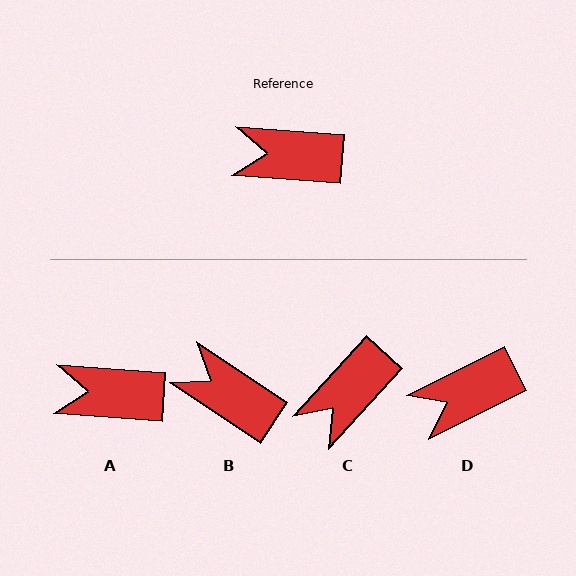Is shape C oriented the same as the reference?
No, it is off by about 52 degrees.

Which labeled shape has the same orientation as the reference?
A.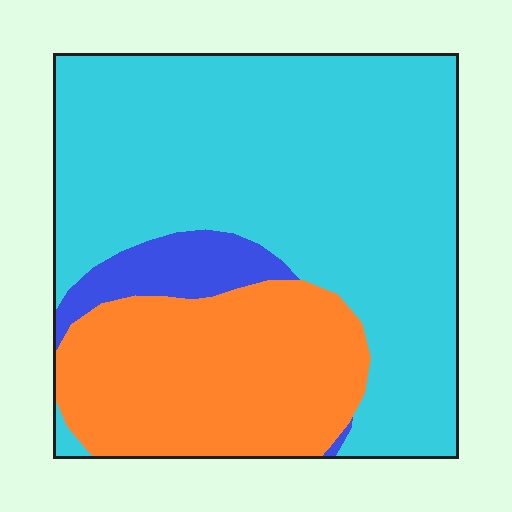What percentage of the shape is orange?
Orange takes up between a sixth and a third of the shape.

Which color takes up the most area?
Cyan, at roughly 65%.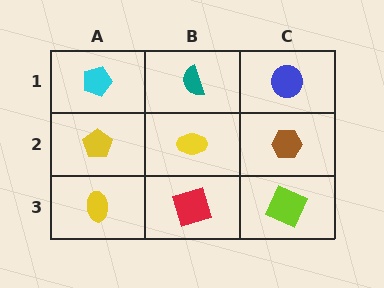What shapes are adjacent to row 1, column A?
A yellow pentagon (row 2, column A), a teal semicircle (row 1, column B).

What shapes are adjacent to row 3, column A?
A yellow pentagon (row 2, column A), a red square (row 3, column B).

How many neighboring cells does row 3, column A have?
2.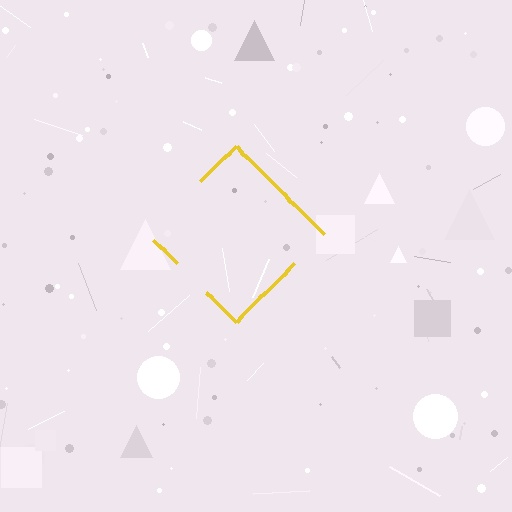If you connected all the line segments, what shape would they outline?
They would outline a diamond.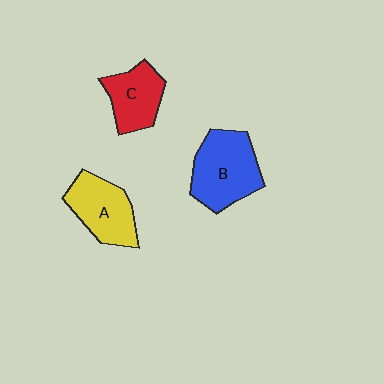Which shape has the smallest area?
Shape C (red).